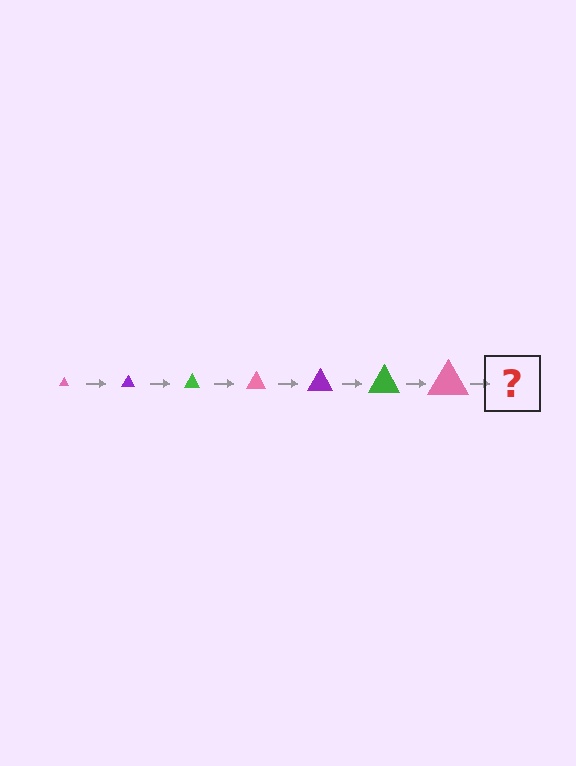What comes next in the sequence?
The next element should be a purple triangle, larger than the previous one.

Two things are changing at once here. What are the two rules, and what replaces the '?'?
The two rules are that the triangle grows larger each step and the color cycles through pink, purple, and green. The '?' should be a purple triangle, larger than the previous one.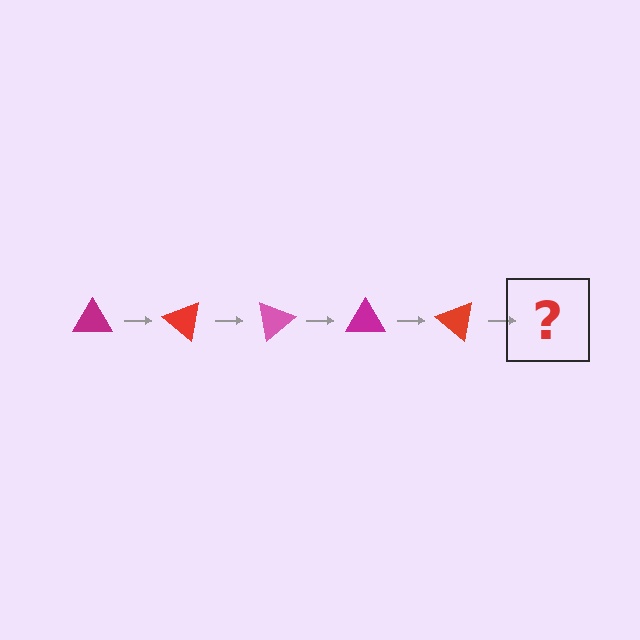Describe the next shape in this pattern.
It should be a pink triangle, rotated 200 degrees from the start.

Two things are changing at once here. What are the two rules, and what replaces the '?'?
The two rules are that it rotates 40 degrees each step and the color cycles through magenta, red, and pink. The '?' should be a pink triangle, rotated 200 degrees from the start.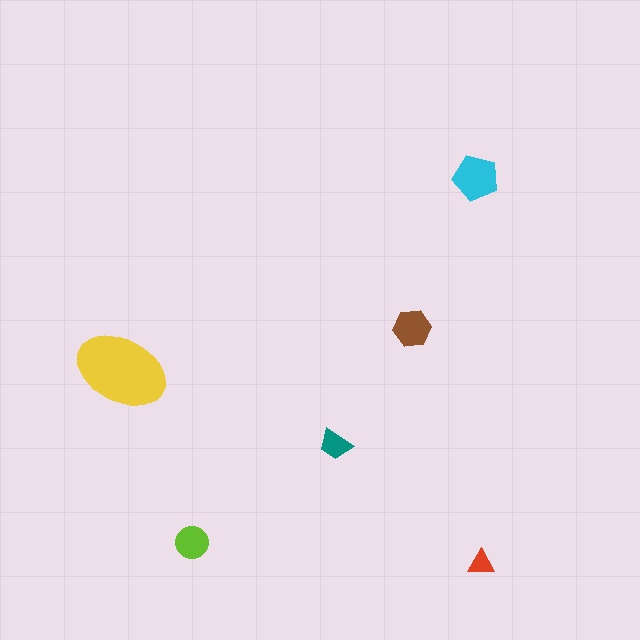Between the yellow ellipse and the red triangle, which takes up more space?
The yellow ellipse.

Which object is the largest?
The yellow ellipse.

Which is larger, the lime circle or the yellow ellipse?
The yellow ellipse.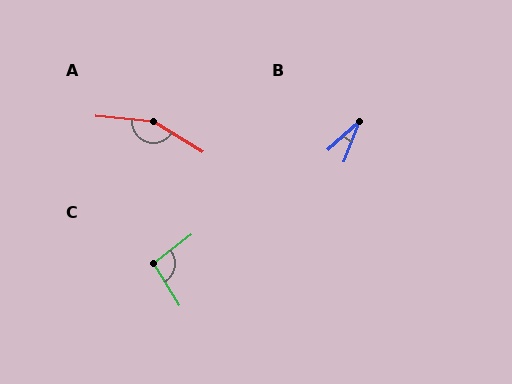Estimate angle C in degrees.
Approximately 96 degrees.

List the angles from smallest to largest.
B (28°), C (96°), A (154°).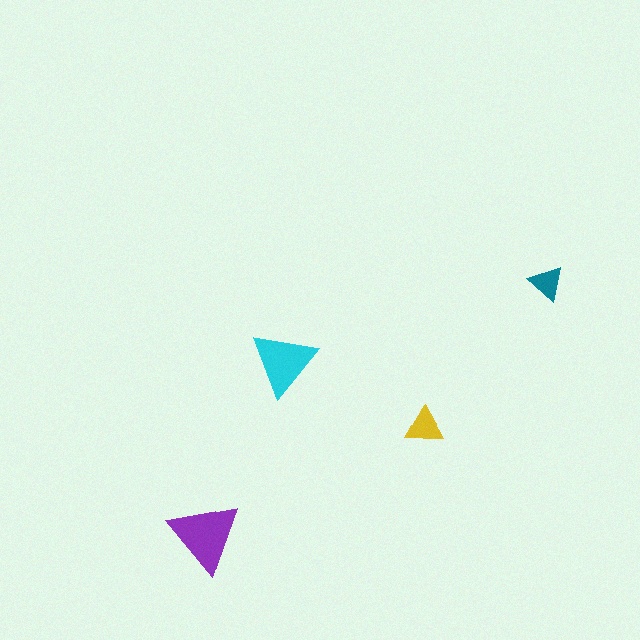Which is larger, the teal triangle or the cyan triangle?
The cyan one.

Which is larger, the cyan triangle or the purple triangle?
The purple one.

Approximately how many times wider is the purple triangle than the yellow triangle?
About 2 times wider.